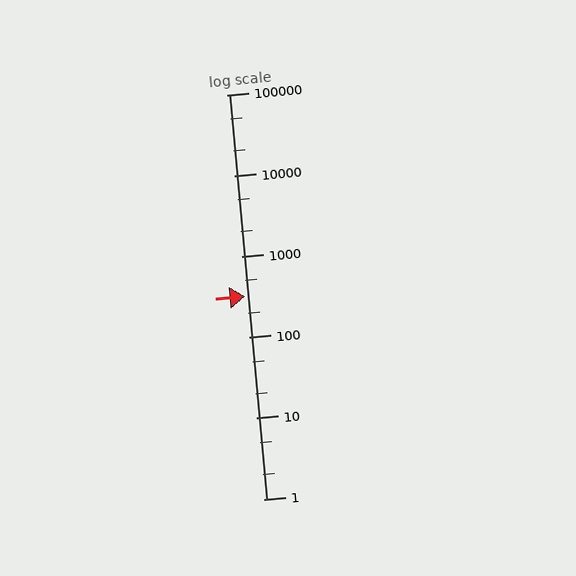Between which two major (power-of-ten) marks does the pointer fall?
The pointer is between 100 and 1000.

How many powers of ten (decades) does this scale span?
The scale spans 5 decades, from 1 to 100000.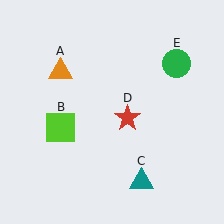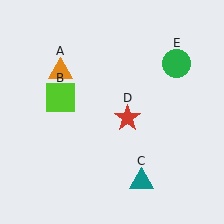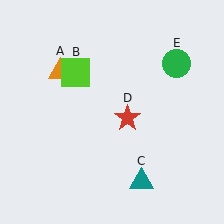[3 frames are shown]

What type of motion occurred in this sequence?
The lime square (object B) rotated clockwise around the center of the scene.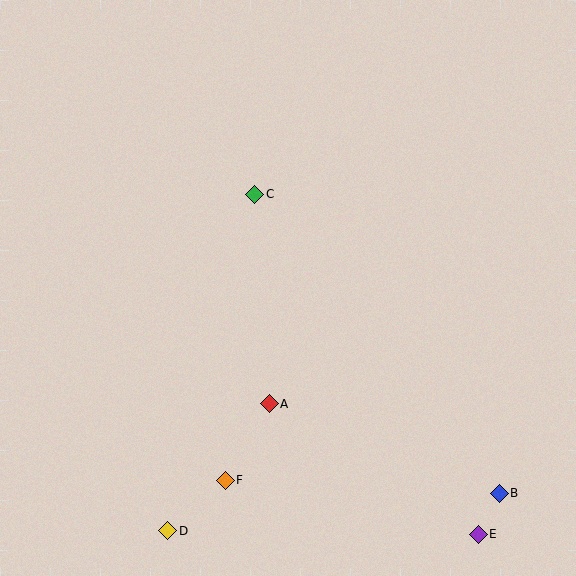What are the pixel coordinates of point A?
Point A is at (269, 404).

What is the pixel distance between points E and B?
The distance between E and B is 46 pixels.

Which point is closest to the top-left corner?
Point C is closest to the top-left corner.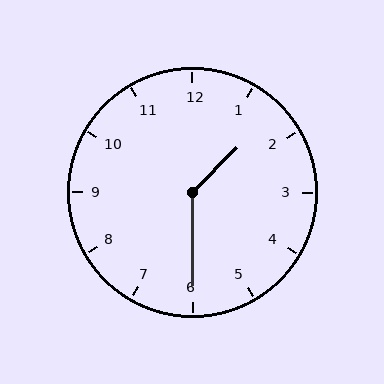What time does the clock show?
1:30.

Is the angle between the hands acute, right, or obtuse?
It is obtuse.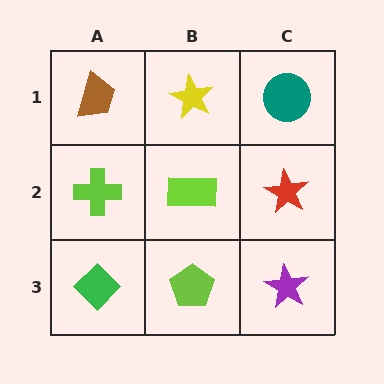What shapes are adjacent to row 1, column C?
A red star (row 2, column C), a yellow star (row 1, column B).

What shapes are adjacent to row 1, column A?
A lime cross (row 2, column A), a yellow star (row 1, column B).